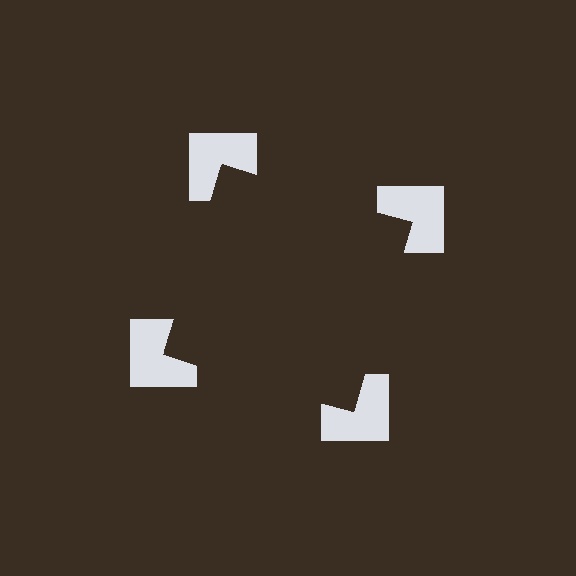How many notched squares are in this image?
There are 4 — one at each vertex of the illusory square.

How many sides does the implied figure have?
4 sides.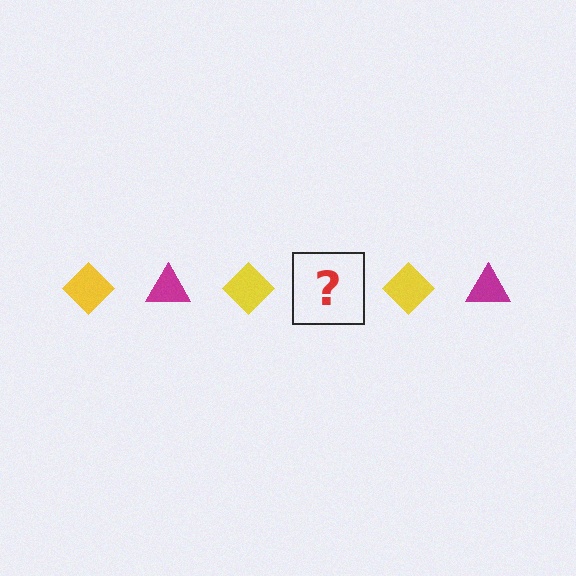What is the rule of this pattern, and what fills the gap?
The rule is that the pattern alternates between yellow diamond and magenta triangle. The gap should be filled with a magenta triangle.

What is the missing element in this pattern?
The missing element is a magenta triangle.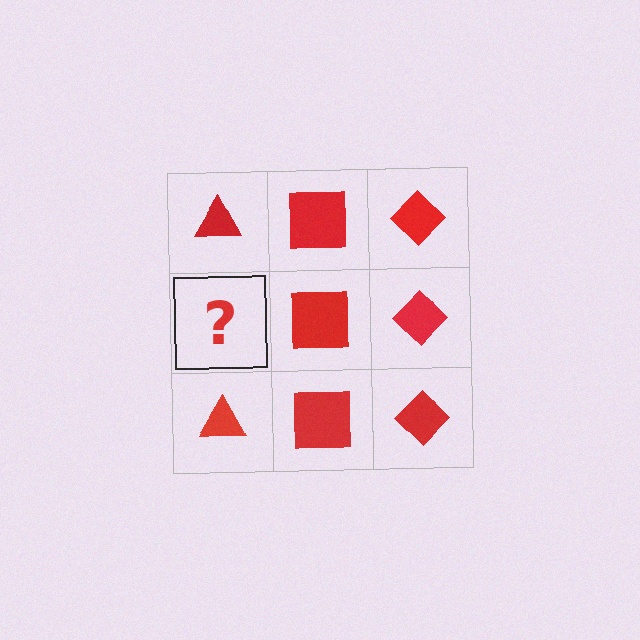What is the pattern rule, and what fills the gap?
The rule is that each column has a consistent shape. The gap should be filled with a red triangle.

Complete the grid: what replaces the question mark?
The question mark should be replaced with a red triangle.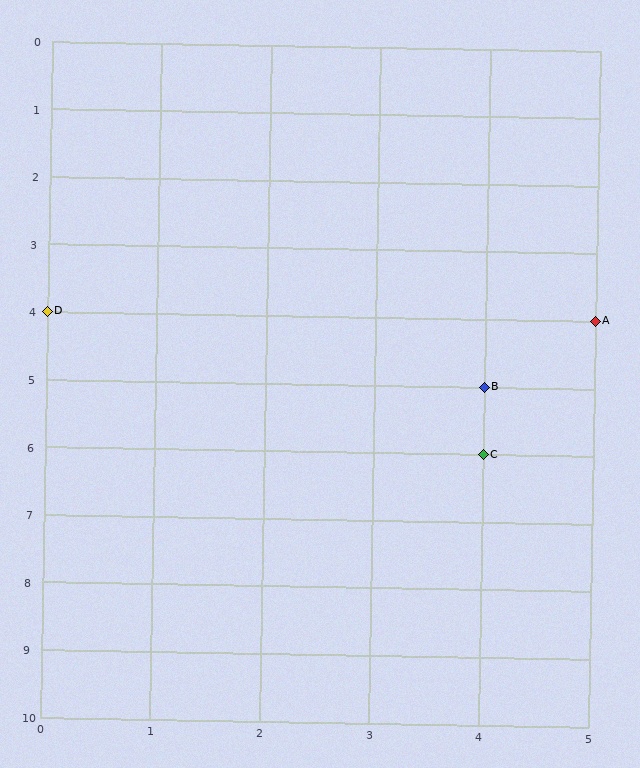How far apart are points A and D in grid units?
Points A and D are 5 columns apart.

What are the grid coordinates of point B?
Point B is at grid coordinates (4, 5).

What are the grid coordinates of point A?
Point A is at grid coordinates (5, 4).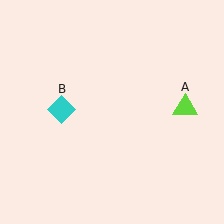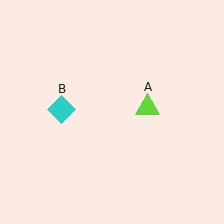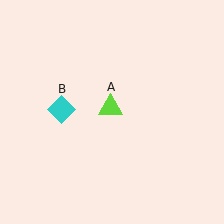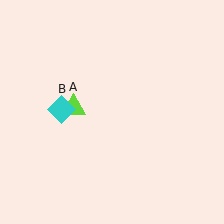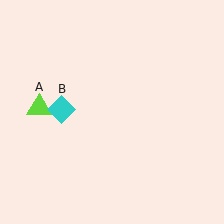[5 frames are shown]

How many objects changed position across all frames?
1 object changed position: lime triangle (object A).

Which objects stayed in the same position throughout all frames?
Cyan diamond (object B) remained stationary.